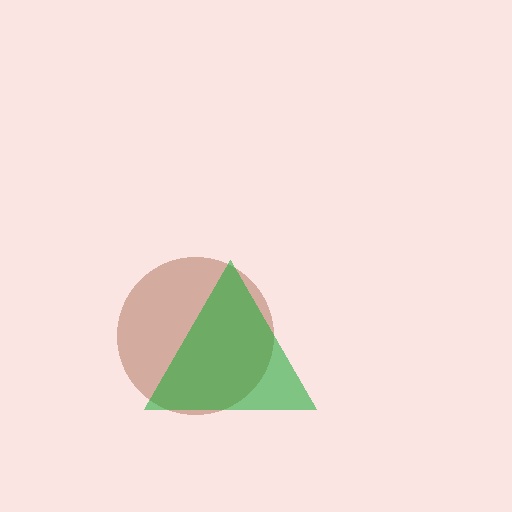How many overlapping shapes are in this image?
There are 2 overlapping shapes in the image.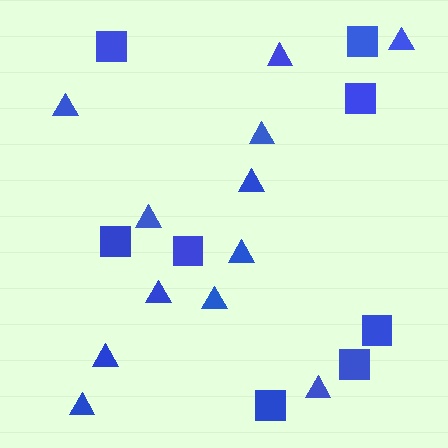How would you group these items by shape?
There are 2 groups: one group of triangles (12) and one group of squares (8).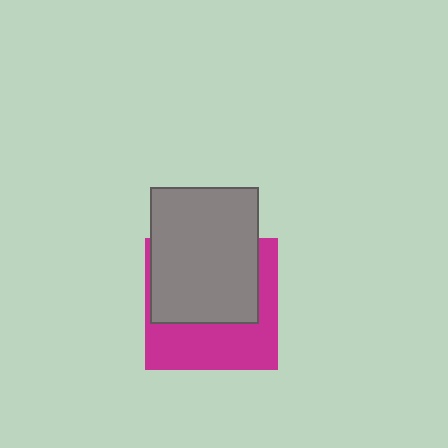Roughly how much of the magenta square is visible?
About half of it is visible (roughly 46%).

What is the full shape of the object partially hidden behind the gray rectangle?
The partially hidden object is a magenta square.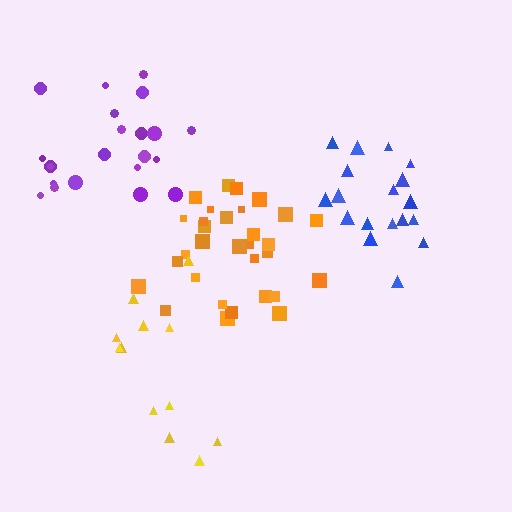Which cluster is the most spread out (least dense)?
Yellow.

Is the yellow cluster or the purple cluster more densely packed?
Purple.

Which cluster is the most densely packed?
Orange.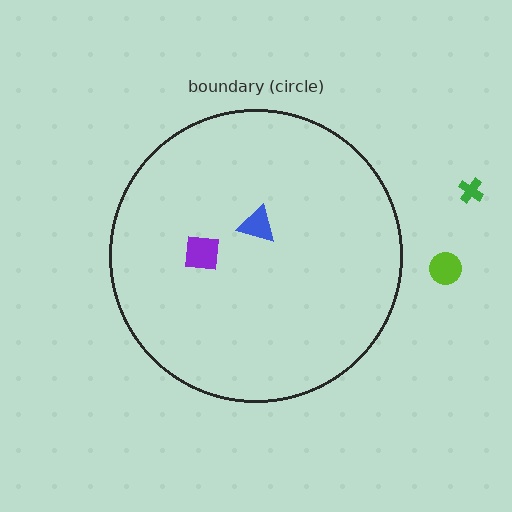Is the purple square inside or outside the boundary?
Inside.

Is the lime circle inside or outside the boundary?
Outside.